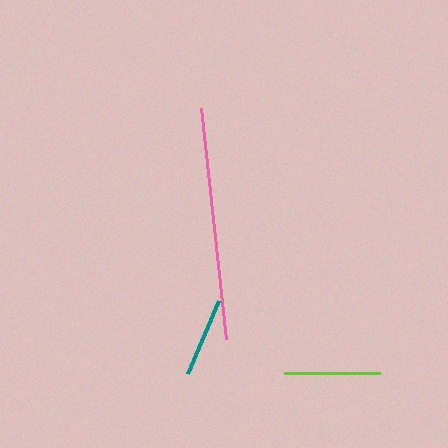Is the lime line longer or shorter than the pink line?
The pink line is longer than the lime line.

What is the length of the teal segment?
The teal segment is approximately 79 pixels long.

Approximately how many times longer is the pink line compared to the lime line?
The pink line is approximately 2.4 times the length of the lime line.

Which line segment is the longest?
The pink line is the longest at approximately 232 pixels.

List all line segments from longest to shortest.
From longest to shortest: pink, lime, teal.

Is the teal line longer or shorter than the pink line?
The pink line is longer than the teal line.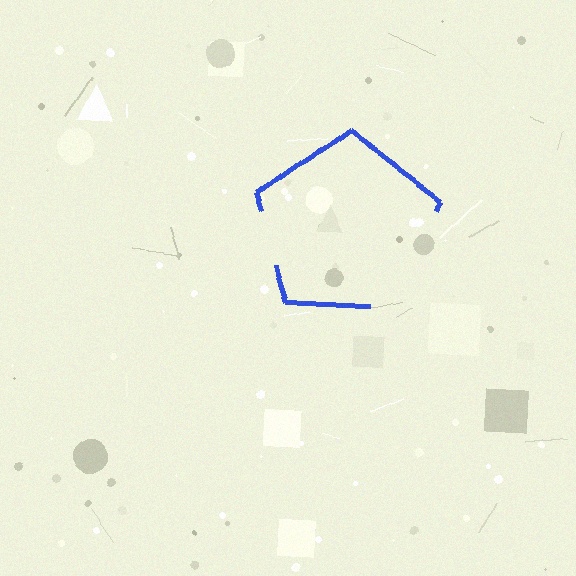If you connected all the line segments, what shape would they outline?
They would outline a pentagon.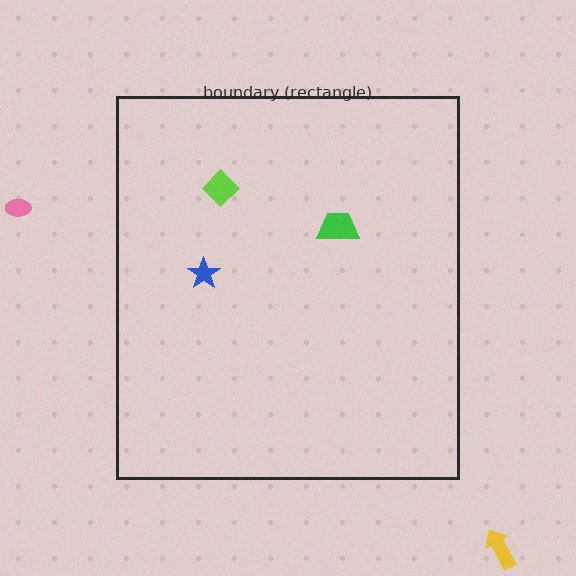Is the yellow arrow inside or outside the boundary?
Outside.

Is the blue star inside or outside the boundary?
Inside.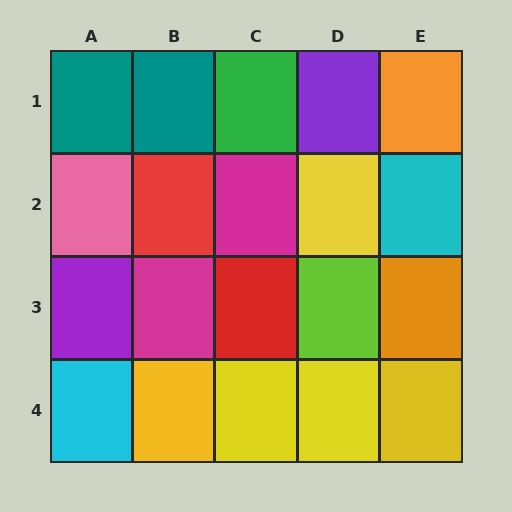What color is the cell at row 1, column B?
Teal.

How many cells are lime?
1 cell is lime.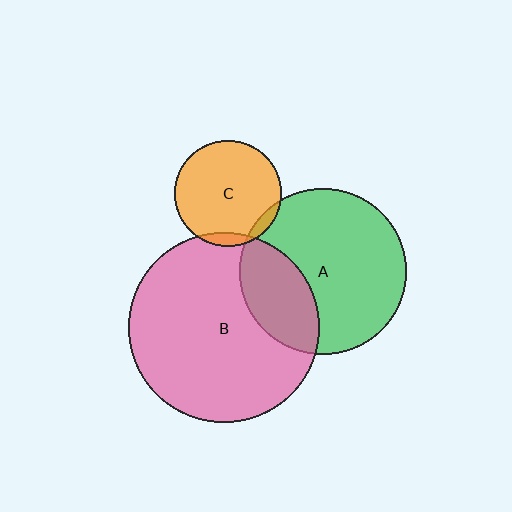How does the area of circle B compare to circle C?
Approximately 3.2 times.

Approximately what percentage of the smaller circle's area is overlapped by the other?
Approximately 5%.